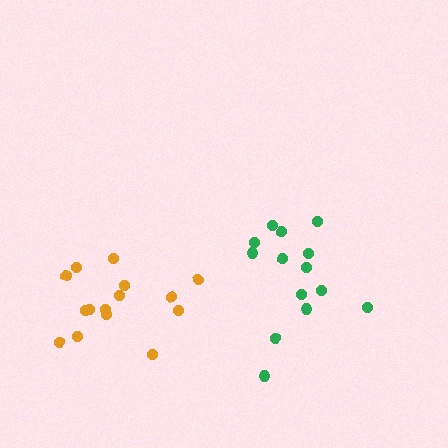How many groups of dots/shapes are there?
There are 2 groups.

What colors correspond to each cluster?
The clusters are colored: orange, green.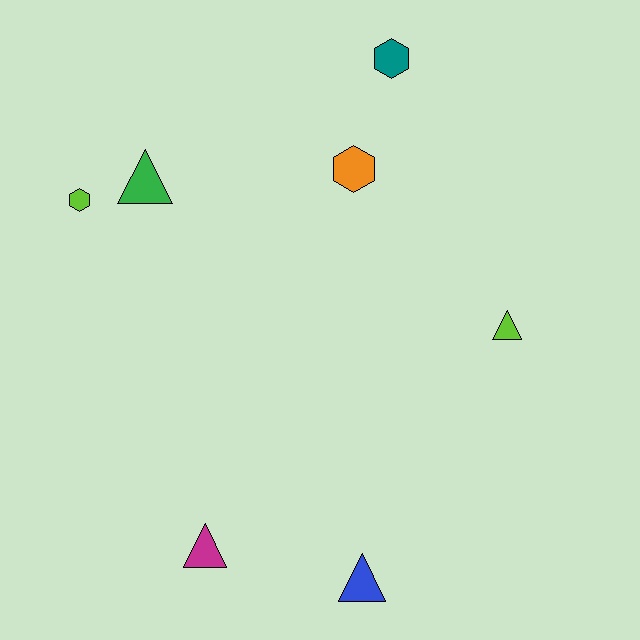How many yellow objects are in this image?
There are no yellow objects.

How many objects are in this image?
There are 7 objects.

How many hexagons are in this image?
There are 3 hexagons.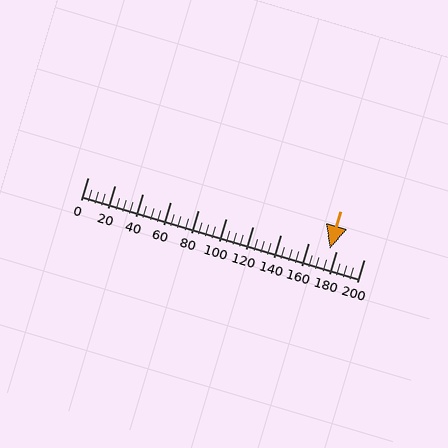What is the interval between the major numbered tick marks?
The major tick marks are spaced 20 units apart.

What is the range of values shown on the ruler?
The ruler shows values from 0 to 200.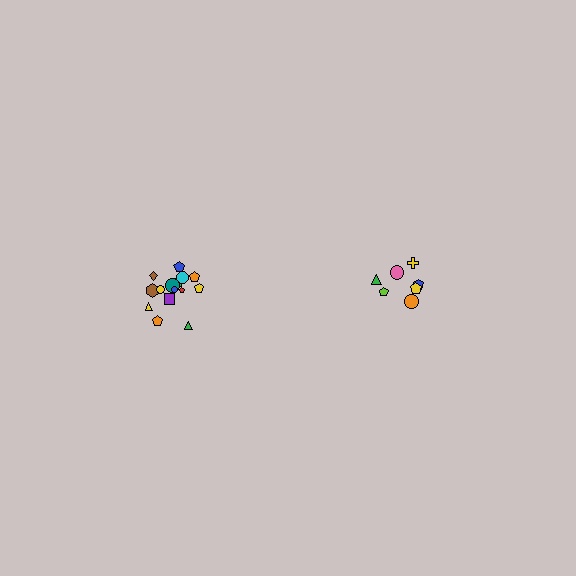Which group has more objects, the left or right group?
The left group.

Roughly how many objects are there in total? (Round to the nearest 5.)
Roughly 20 objects in total.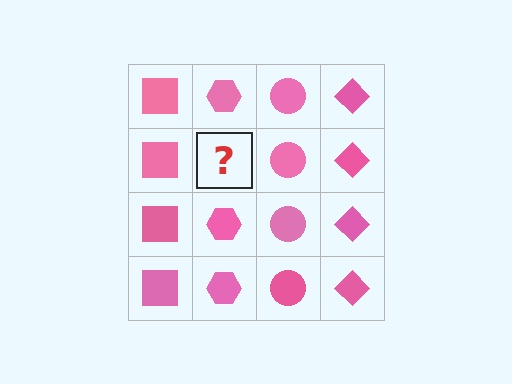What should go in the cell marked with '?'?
The missing cell should contain a pink hexagon.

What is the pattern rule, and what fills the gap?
The rule is that each column has a consistent shape. The gap should be filled with a pink hexagon.